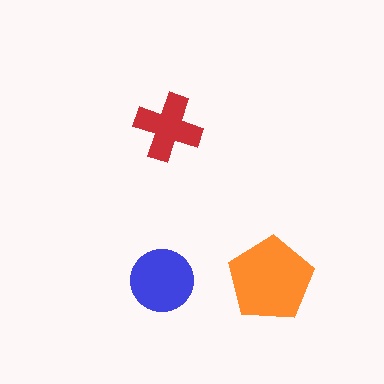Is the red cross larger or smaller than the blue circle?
Smaller.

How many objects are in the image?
There are 3 objects in the image.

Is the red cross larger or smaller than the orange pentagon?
Smaller.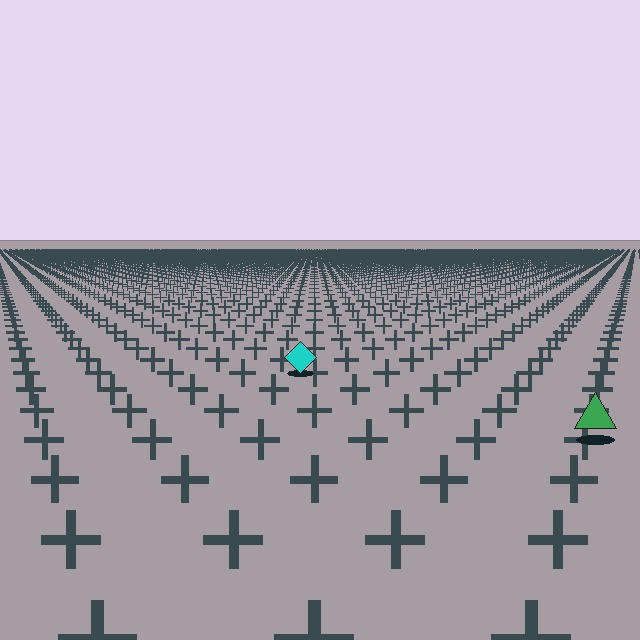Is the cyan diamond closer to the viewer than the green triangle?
No. The green triangle is closer — you can tell from the texture gradient: the ground texture is coarser near it.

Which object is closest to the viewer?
The green triangle is closest. The texture marks near it are larger and more spread out.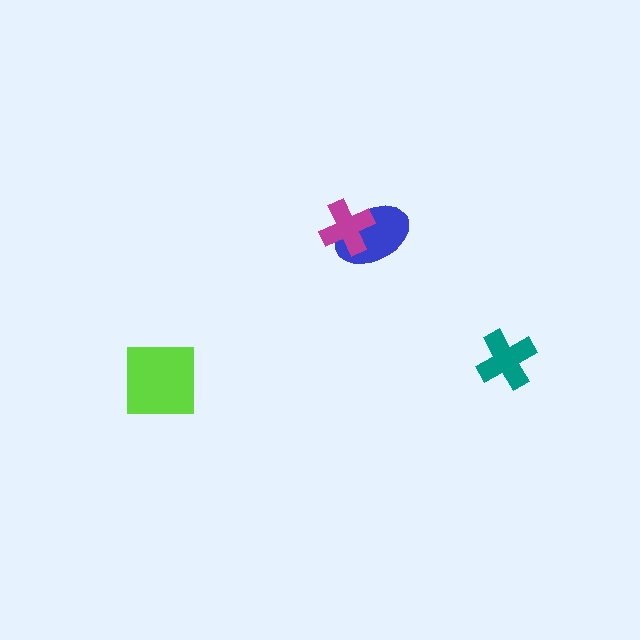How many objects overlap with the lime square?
0 objects overlap with the lime square.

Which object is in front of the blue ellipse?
The magenta cross is in front of the blue ellipse.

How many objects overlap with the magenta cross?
1 object overlaps with the magenta cross.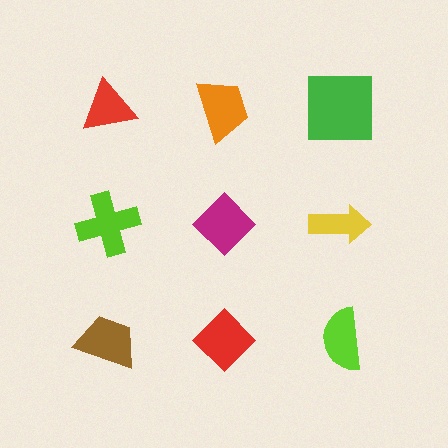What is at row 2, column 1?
A lime cross.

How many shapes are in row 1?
3 shapes.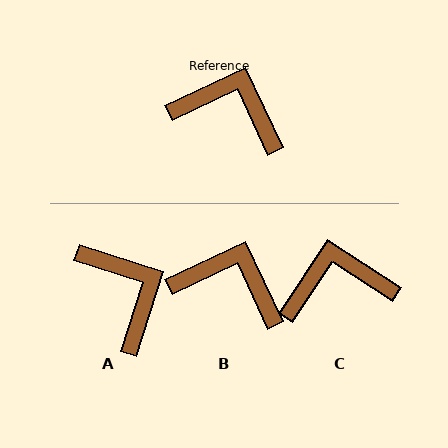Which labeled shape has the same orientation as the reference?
B.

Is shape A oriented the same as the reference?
No, it is off by about 43 degrees.